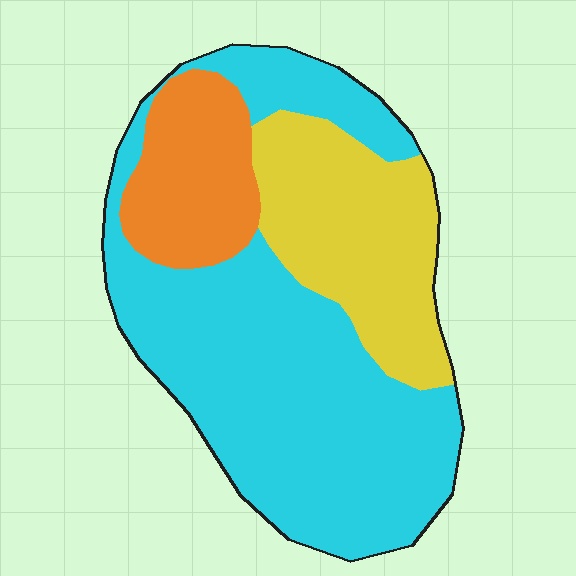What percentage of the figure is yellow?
Yellow covers about 25% of the figure.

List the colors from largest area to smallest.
From largest to smallest: cyan, yellow, orange.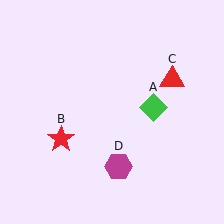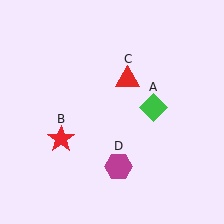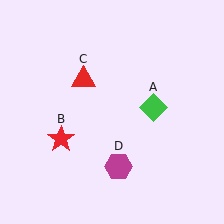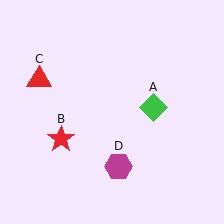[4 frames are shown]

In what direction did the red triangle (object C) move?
The red triangle (object C) moved left.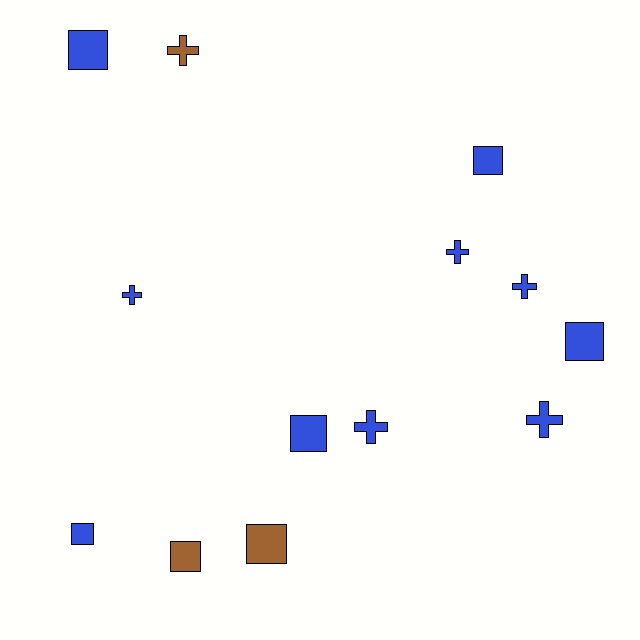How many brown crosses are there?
There is 1 brown cross.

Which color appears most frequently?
Blue, with 10 objects.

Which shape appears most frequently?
Square, with 7 objects.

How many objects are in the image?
There are 13 objects.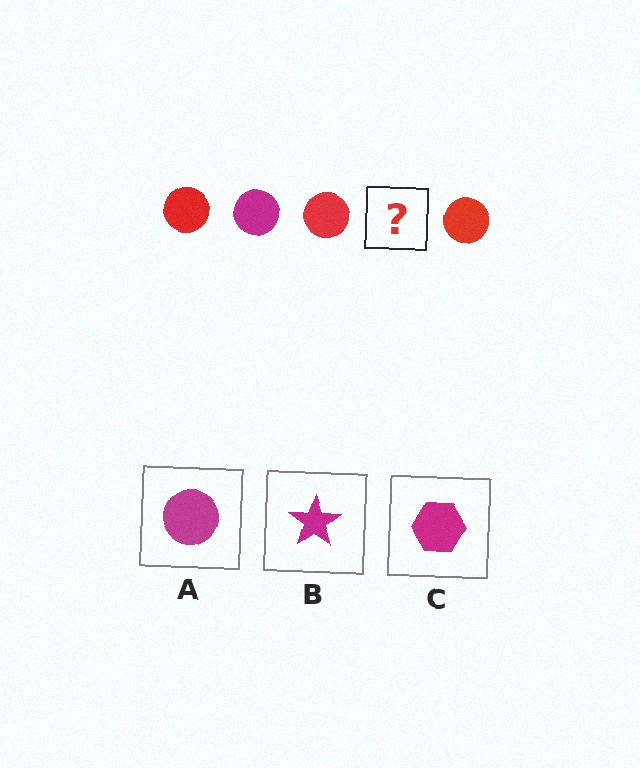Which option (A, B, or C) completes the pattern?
A.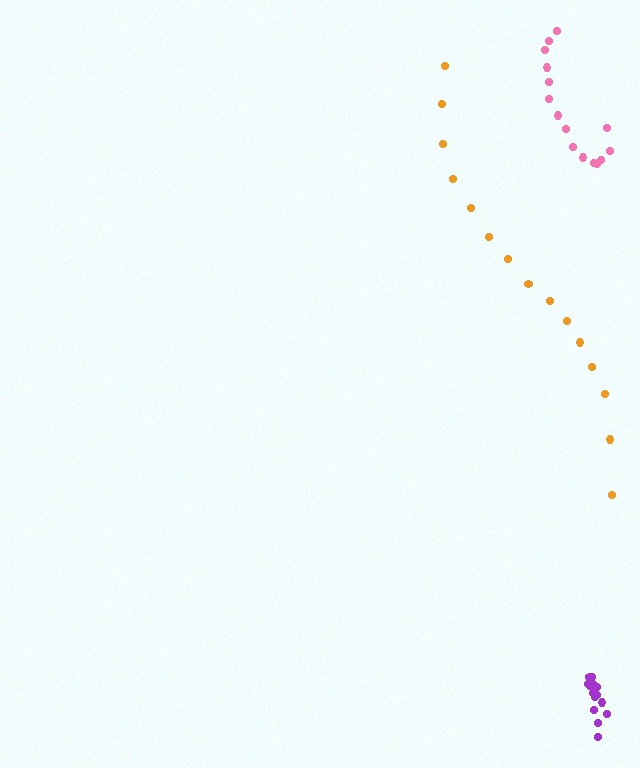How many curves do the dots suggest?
There are 3 distinct paths.